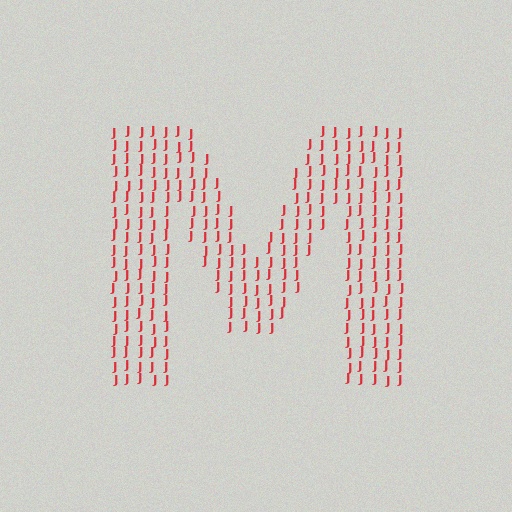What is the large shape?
The large shape is the letter M.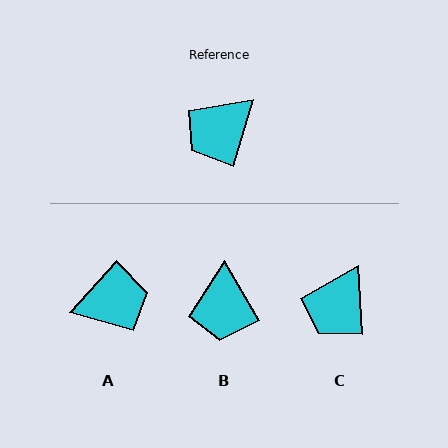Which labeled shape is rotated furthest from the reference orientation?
A, about 155 degrees away.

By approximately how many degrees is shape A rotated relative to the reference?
Approximately 155 degrees counter-clockwise.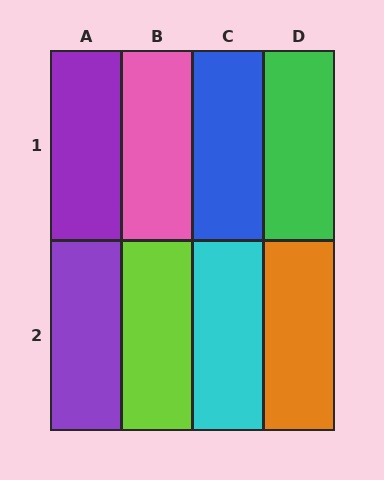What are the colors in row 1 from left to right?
Purple, pink, blue, green.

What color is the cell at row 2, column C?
Cyan.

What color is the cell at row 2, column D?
Orange.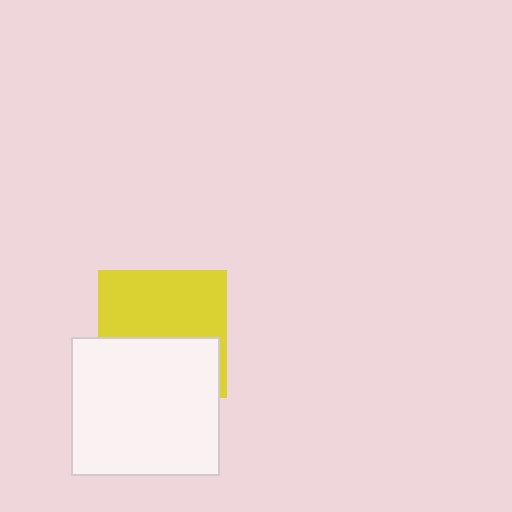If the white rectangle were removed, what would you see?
You would see the complete yellow square.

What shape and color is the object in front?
The object in front is a white rectangle.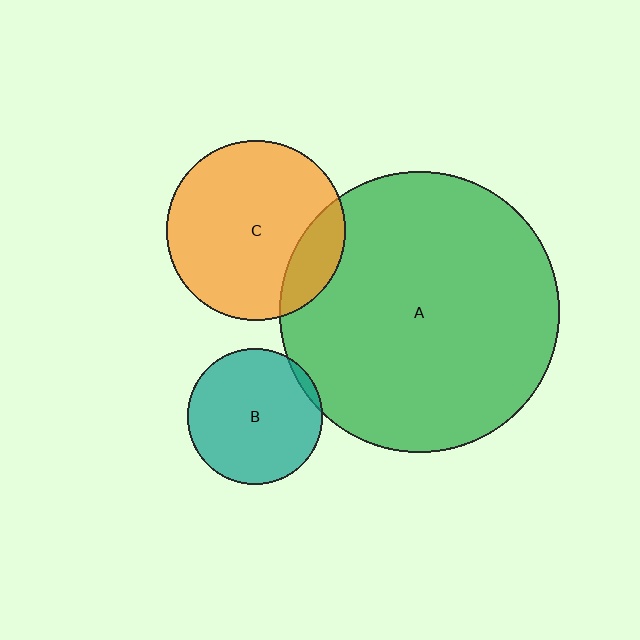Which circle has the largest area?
Circle A (green).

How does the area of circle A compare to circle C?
Approximately 2.4 times.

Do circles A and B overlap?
Yes.